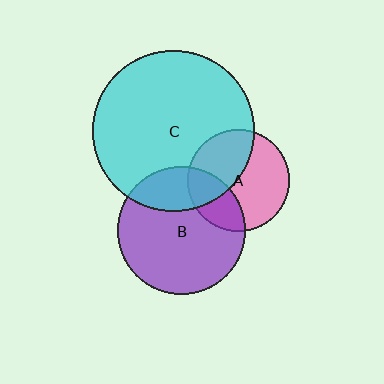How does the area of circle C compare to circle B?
Approximately 1.6 times.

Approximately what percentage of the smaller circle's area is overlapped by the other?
Approximately 30%.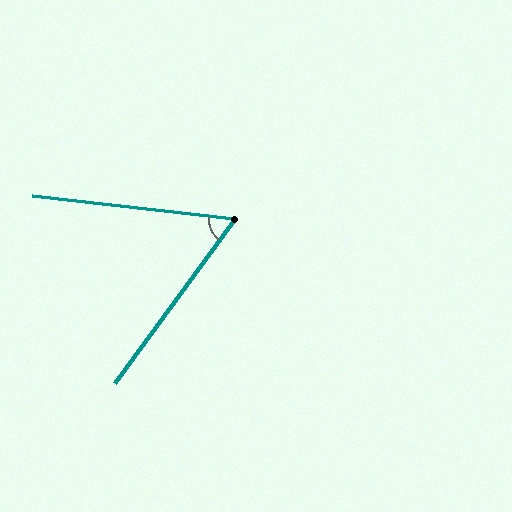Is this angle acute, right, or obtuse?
It is acute.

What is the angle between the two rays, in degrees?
Approximately 60 degrees.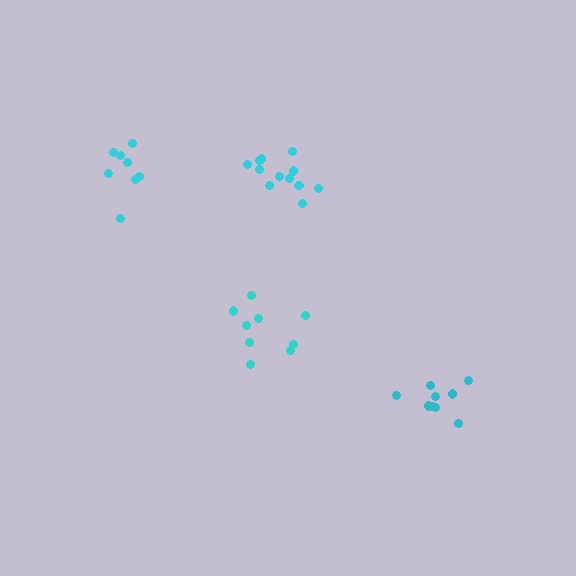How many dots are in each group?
Group 1: 12 dots, Group 2: 9 dots, Group 3: 9 dots, Group 4: 8 dots (38 total).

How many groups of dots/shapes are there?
There are 4 groups.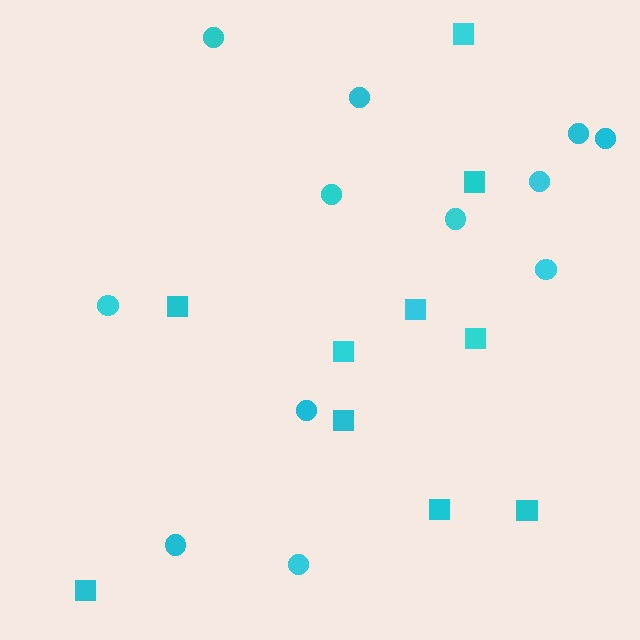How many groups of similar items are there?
There are 2 groups: one group of circles (12) and one group of squares (10).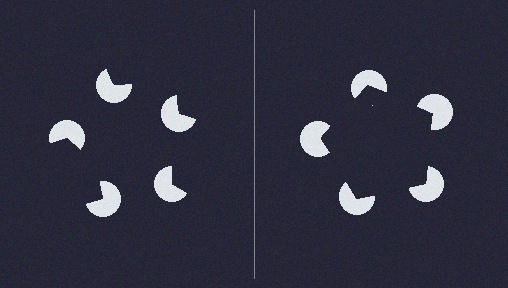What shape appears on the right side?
An illusory pentagon.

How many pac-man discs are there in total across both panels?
10 — 5 on each side.